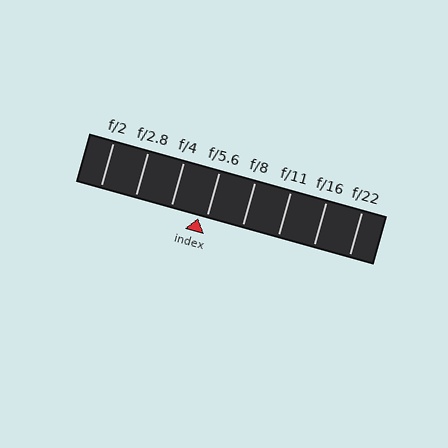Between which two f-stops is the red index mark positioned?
The index mark is between f/4 and f/5.6.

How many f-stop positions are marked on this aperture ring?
There are 8 f-stop positions marked.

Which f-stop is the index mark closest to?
The index mark is closest to f/5.6.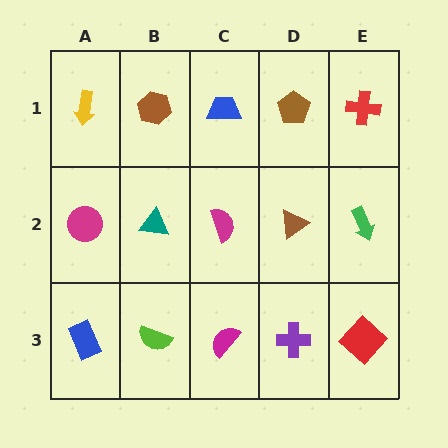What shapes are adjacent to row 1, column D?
A brown triangle (row 2, column D), a blue trapezoid (row 1, column C), a red cross (row 1, column E).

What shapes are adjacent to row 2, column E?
A red cross (row 1, column E), a red diamond (row 3, column E), a brown triangle (row 2, column D).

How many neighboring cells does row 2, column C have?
4.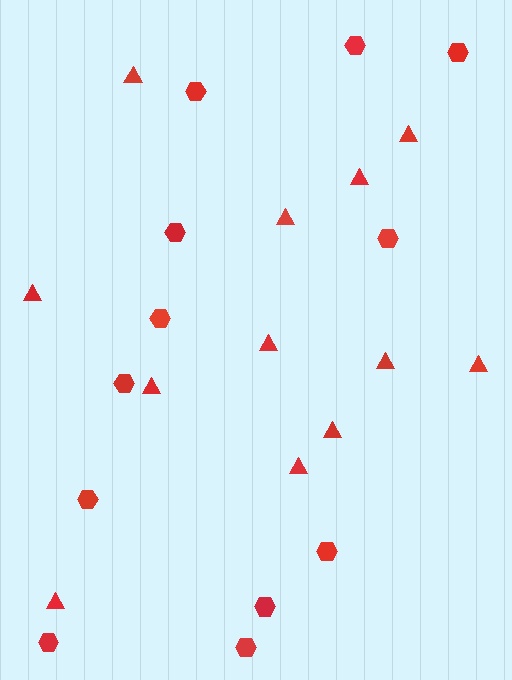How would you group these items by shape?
There are 2 groups: one group of triangles (12) and one group of hexagons (12).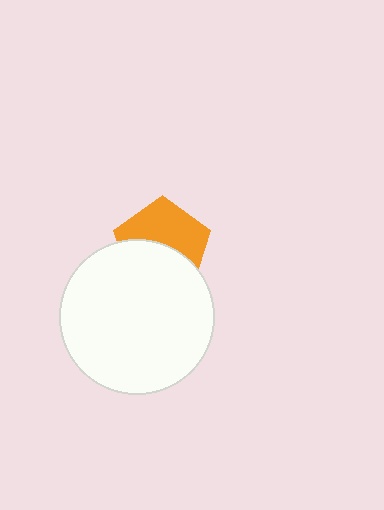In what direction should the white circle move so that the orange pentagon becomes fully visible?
The white circle should move down. That is the shortest direction to clear the overlap and leave the orange pentagon fully visible.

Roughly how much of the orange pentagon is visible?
About half of it is visible (roughly 52%).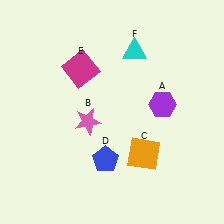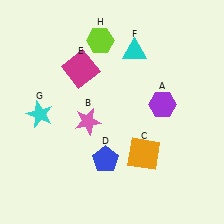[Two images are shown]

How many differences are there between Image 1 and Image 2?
There are 2 differences between the two images.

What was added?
A cyan star (G), a lime hexagon (H) were added in Image 2.